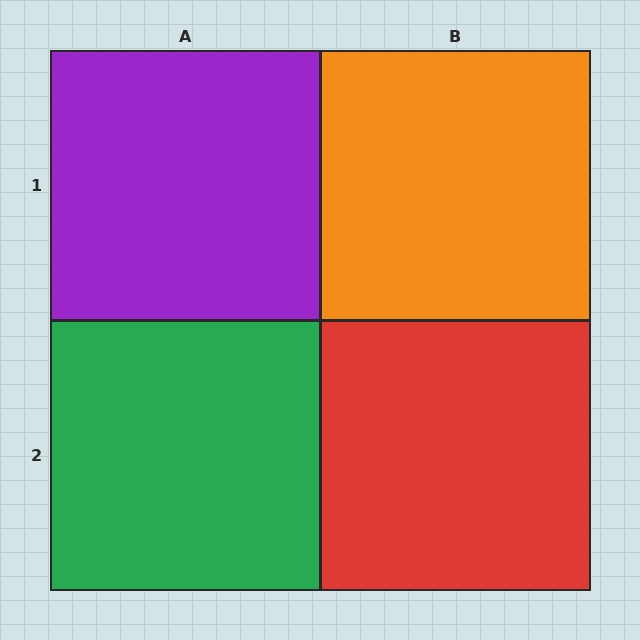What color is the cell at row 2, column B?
Red.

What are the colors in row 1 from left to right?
Purple, orange.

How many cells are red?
1 cell is red.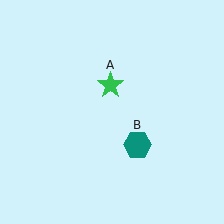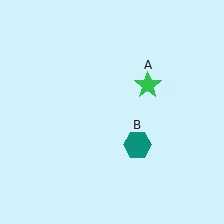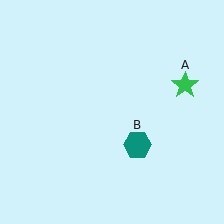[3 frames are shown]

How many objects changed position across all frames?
1 object changed position: green star (object A).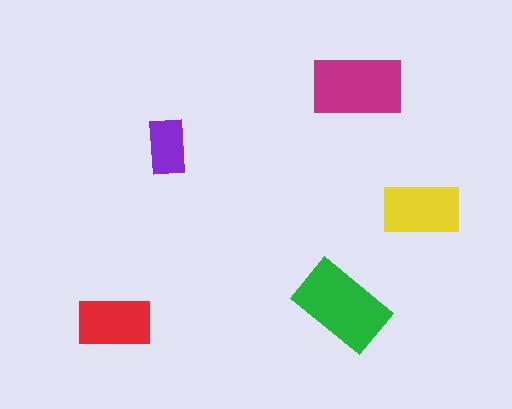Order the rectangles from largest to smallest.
the green one, the magenta one, the yellow one, the red one, the purple one.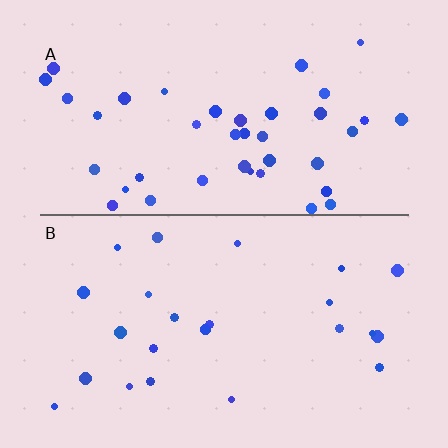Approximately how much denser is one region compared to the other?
Approximately 1.7× — region A over region B.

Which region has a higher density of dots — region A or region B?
A (the top).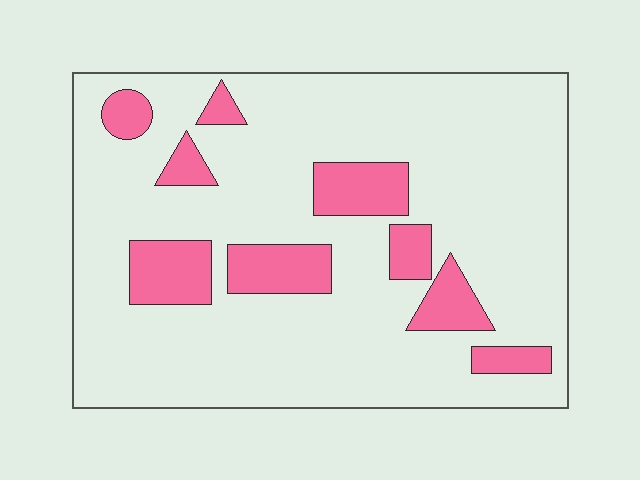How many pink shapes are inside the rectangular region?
9.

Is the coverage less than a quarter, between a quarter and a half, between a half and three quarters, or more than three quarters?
Less than a quarter.